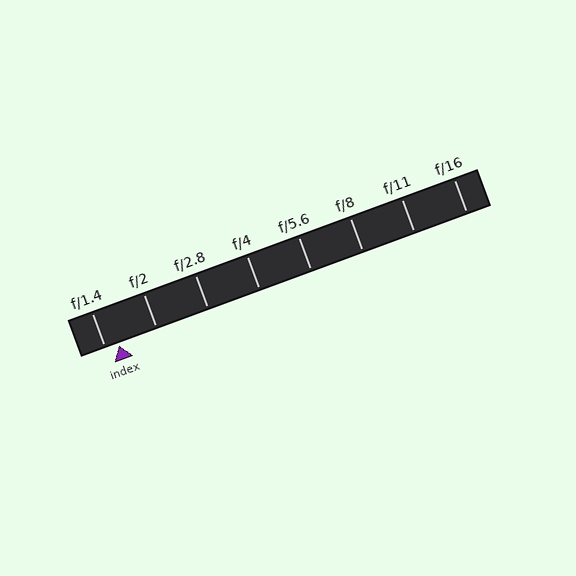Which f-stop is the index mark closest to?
The index mark is closest to f/1.4.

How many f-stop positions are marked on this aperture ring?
There are 8 f-stop positions marked.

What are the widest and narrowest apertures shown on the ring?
The widest aperture shown is f/1.4 and the narrowest is f/16.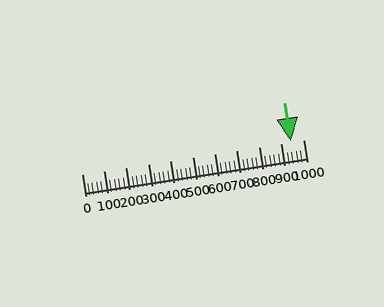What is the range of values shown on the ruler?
The ruler shows values from 0 to 1000.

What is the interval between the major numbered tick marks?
The major tick marks are spaced 100 units apart.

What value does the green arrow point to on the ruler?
The green arrow points to approximately 946.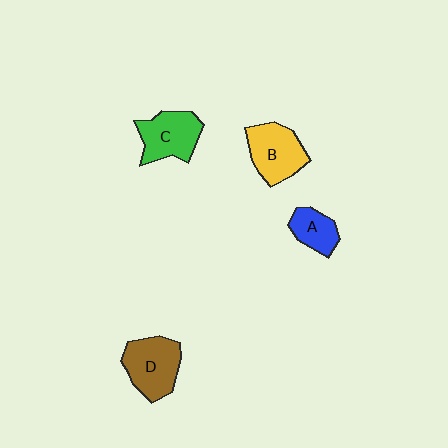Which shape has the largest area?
Shape D (brown).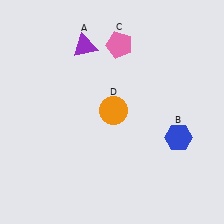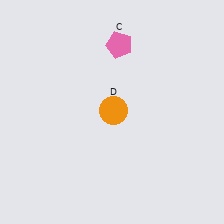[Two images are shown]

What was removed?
The blue hexagon (B), the purple triangle (A) were removed in Image 2.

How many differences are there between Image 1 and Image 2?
There are 2 differences between the two images.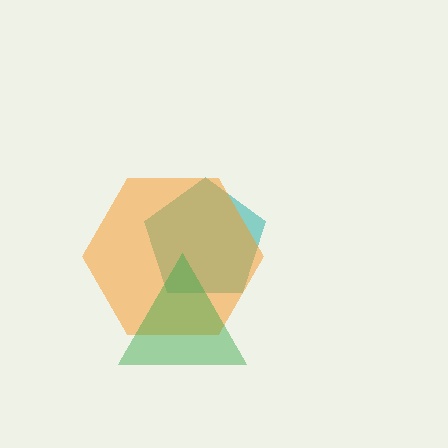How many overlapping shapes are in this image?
There are 3 overlapping shapes in the image.